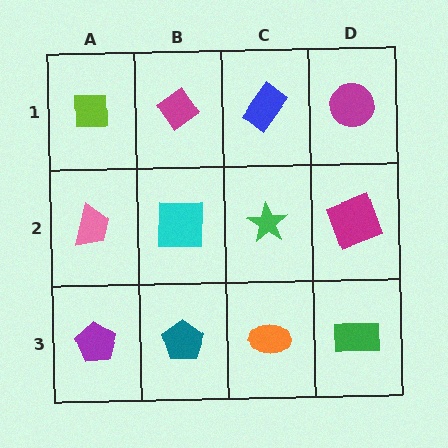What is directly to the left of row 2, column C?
A cyan square.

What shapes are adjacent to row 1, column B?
A cyan square (row 2, column B), a lime square (row 1, column A), a blue rectangle (row 1, column C).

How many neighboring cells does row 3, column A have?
2.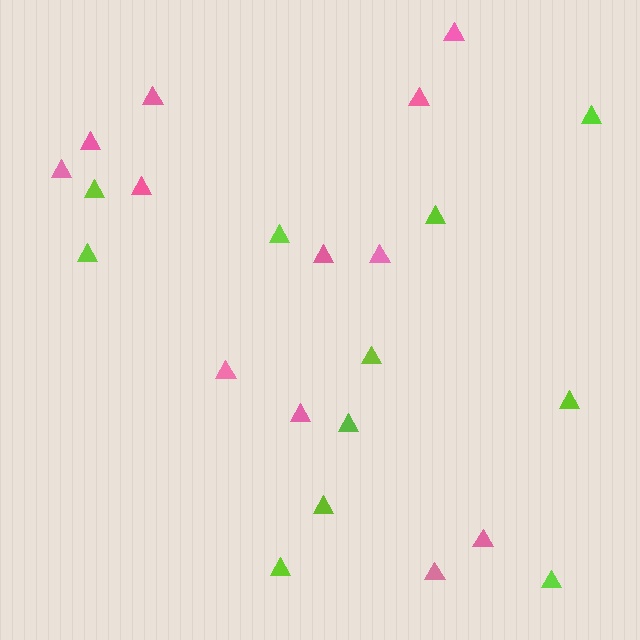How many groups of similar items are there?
There are 2 groups: one group of lime triangles (11) and one group of pink triangles (12).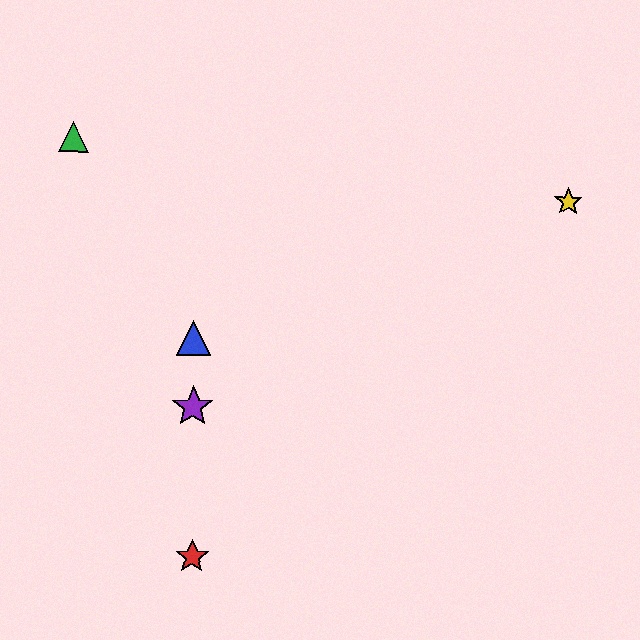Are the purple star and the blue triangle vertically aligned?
Yes, both are at x≈193.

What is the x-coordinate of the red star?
The red star is at x≈192.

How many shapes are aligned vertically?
3 shapes (the red star, the blue triangle, the purple star) are aligned vertically.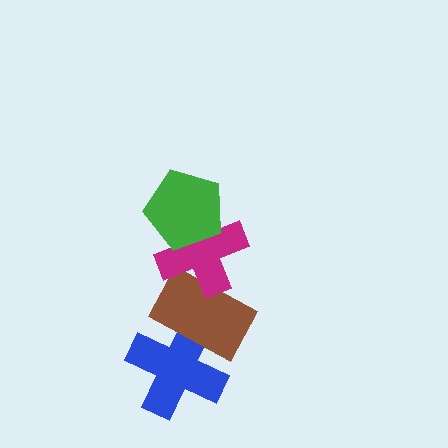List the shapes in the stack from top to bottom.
From top to bottom: the green pentagon, the magenta cross, the brown rectangle, the blue cross.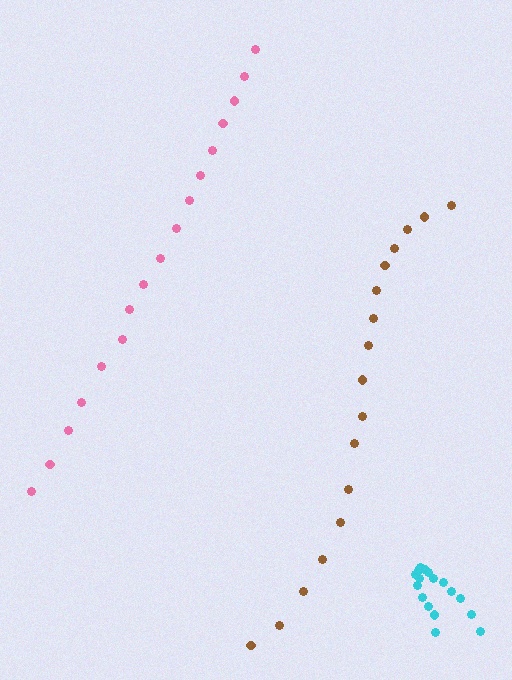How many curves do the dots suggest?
There are 3 distinct paths.